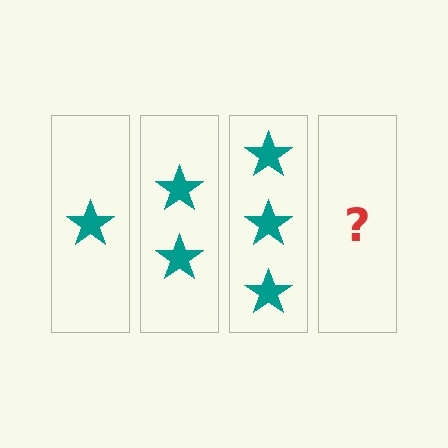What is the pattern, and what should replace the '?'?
The pattern is that each step adds one more star. The '?' should be 4 stars.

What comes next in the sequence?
The next element should be 4 stars.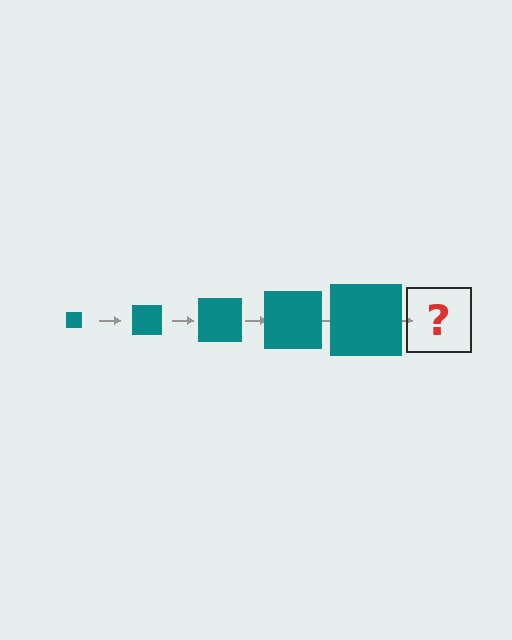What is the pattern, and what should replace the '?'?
The pattern is that the square gets progressively larger each step. The '?' should be a teal square, larger than the previous one.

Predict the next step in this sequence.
The next step is a teal square, larger than the previous one.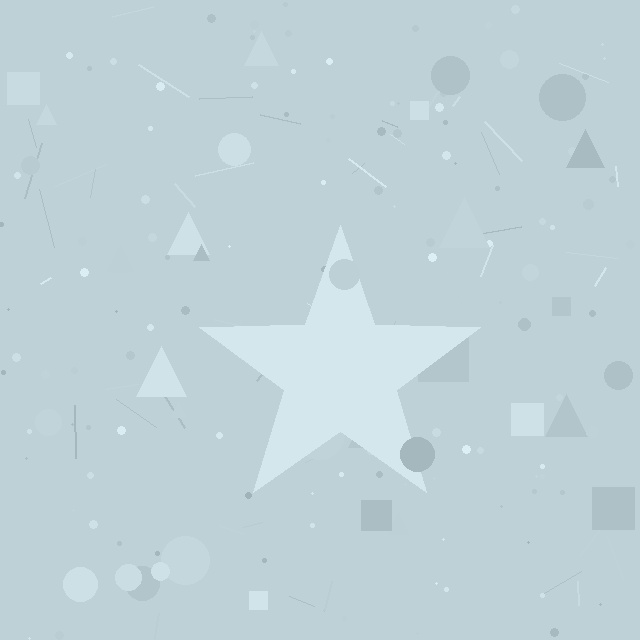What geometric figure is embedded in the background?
A star is embedded in the background.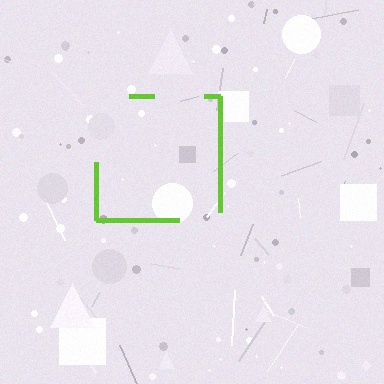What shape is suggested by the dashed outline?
The dashed outline suggests a square.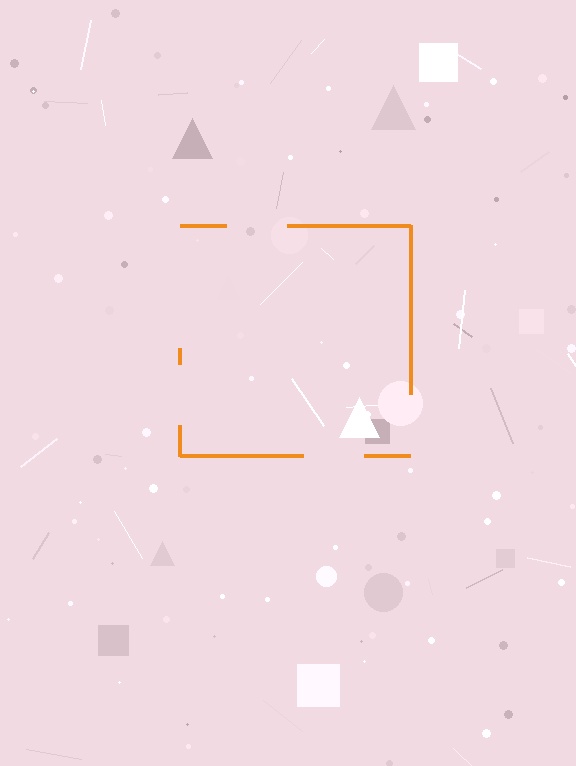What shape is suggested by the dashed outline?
The dashed outline suggests a square.